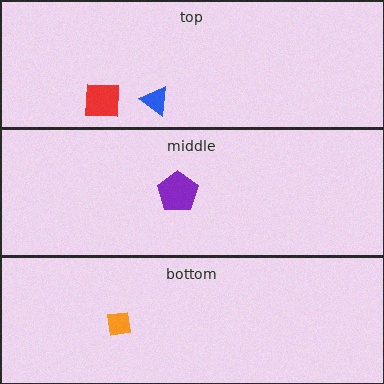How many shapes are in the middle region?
1.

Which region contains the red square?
The top region.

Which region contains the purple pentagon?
The middle region.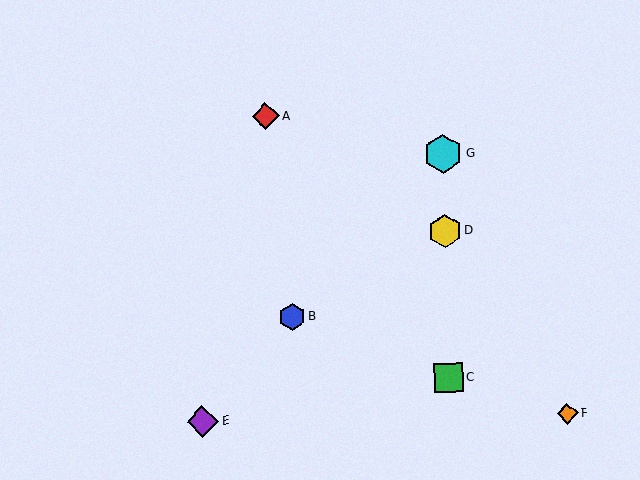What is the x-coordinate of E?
Object E is at x≈203.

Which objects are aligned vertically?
Objects C, D, G are aligned vertically.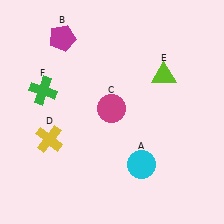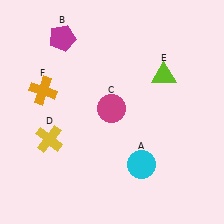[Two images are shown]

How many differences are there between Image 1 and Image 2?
There is 1 difference between the two images.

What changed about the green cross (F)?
In Image 1, F is green. In Image 2, it changed to orange.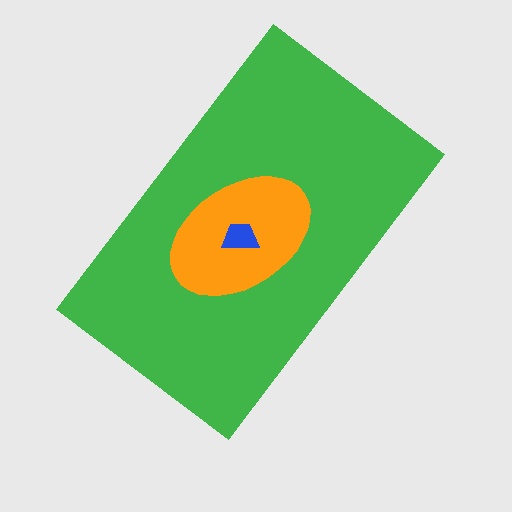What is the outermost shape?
The green rectangle.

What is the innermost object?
The blue trapezoid.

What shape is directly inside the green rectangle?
The orange ellipse.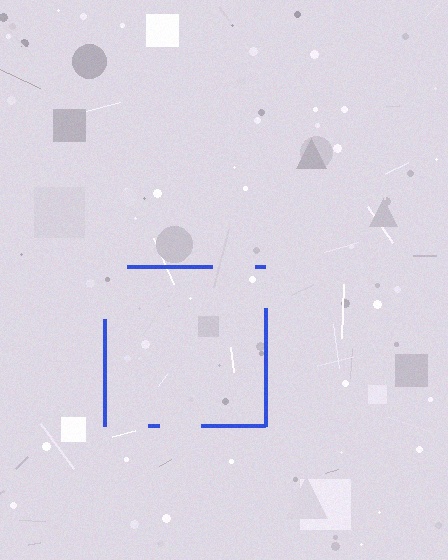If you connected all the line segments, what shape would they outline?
They would outline a square.